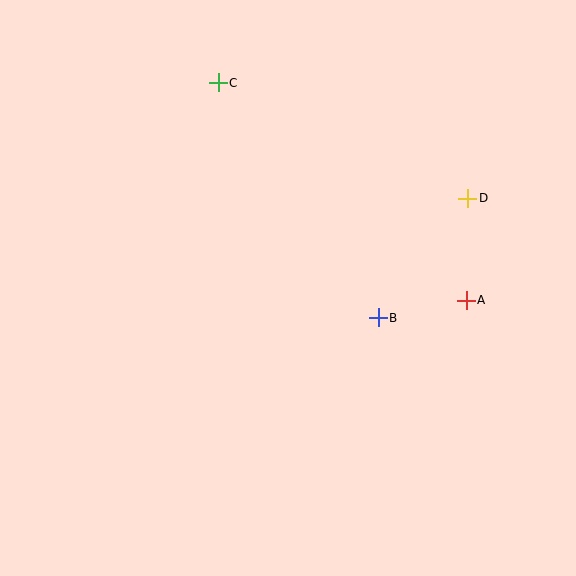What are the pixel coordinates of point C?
Point C is at (218, 83).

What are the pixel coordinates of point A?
Point A is at (466, 300).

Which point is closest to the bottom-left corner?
Point B is closest to the bottom-left corner.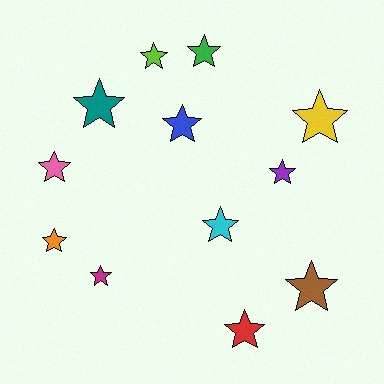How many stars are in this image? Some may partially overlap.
There are 12 stars.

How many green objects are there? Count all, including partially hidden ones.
There is 1 green object.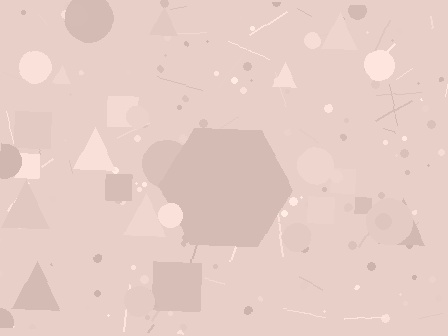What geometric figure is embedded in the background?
A hexagon is embedded in the background.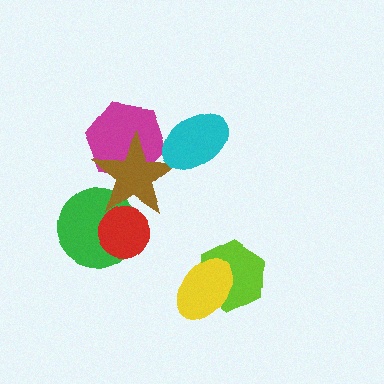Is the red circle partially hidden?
Yes, it is partially covered by another shape.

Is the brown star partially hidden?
Yes, it is partially covered by another shape.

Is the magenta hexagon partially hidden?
Yes, it is partially covered by another shape.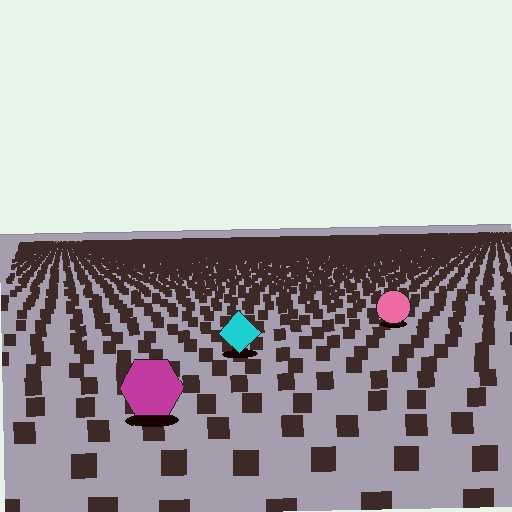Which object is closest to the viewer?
The magenta hexagon is closest. The texture marks near it are larger and more spread out.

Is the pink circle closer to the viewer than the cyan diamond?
No. The cyan diamond is closer — you can tell from the texture gradient: the ground texture is coarser near it.